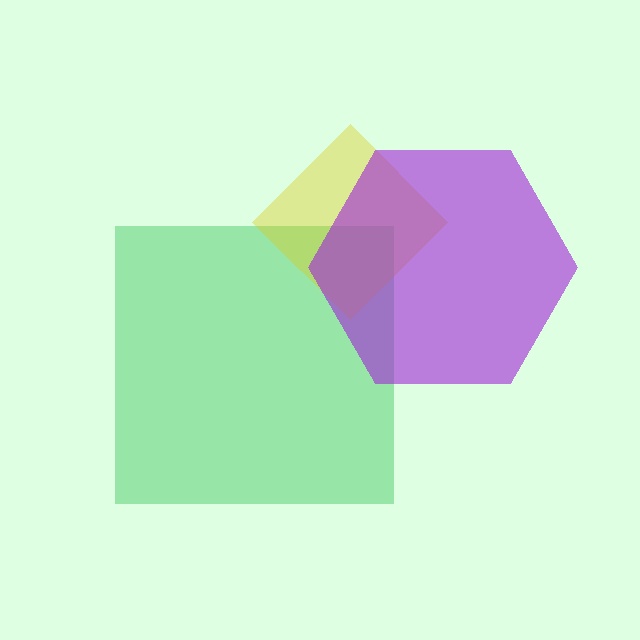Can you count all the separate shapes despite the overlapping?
Yes, there are 3 separate shapes.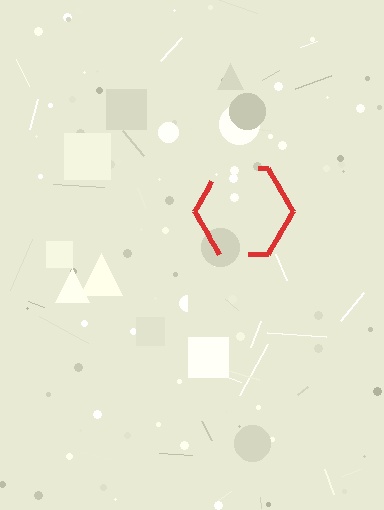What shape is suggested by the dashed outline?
The dashed outline suggests a hexagon.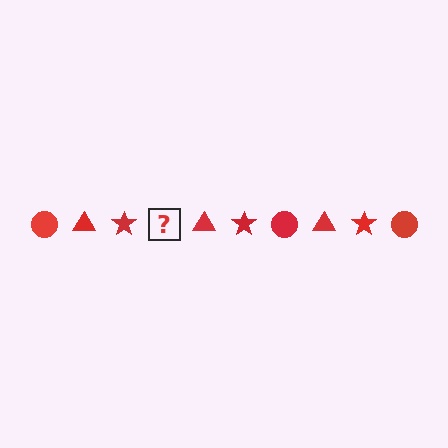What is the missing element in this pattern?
The missing element is a red circle.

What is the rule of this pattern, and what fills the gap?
The rule is that the pattern cycles through circle, triangle, star shapes in red. The gap should be filled with a red circle.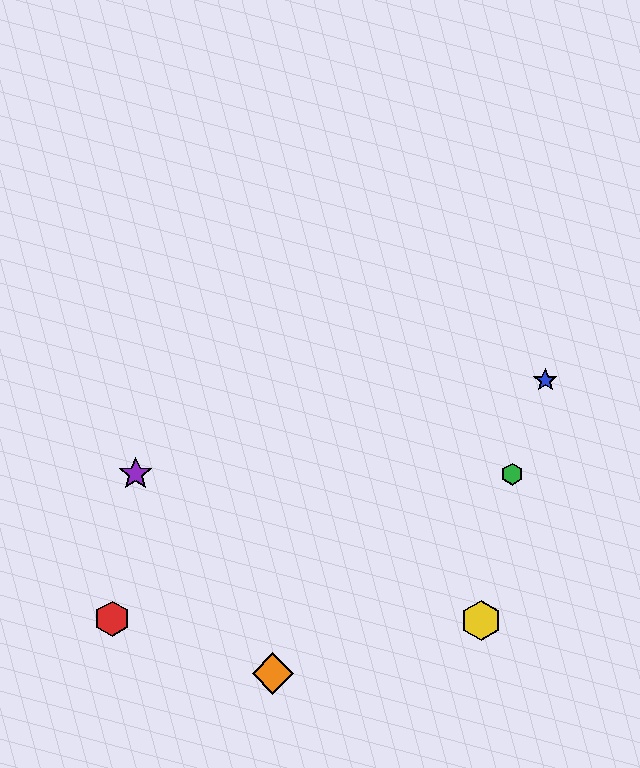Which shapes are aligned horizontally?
The green hexagon, the purple star are aligned horizontally.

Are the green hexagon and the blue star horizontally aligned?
No, the green hexagon is at y≈474 and the blue star is at y≈380.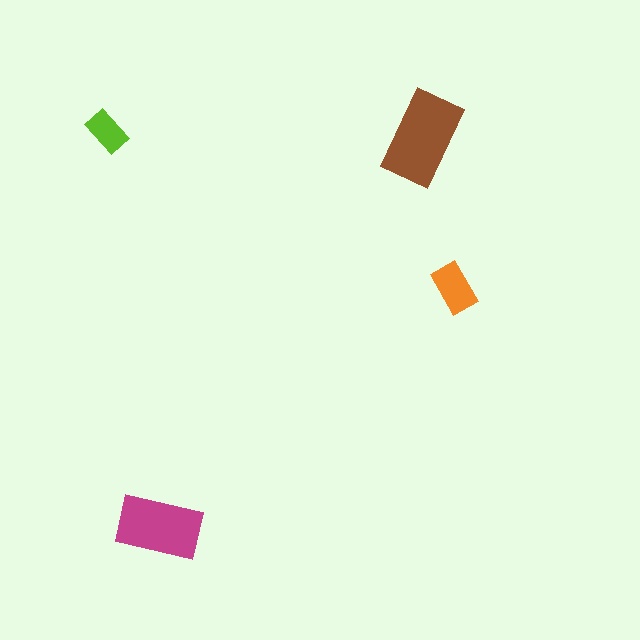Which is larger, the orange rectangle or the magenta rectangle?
The magenta one.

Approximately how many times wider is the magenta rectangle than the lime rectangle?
About 2 times wider.